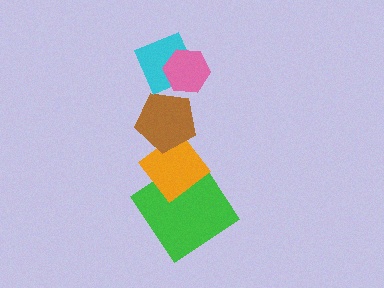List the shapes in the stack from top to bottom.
From top to bottom: the pink hexagon, the cyan diamond, the brown pentagon, the orange diamond, the green diamond.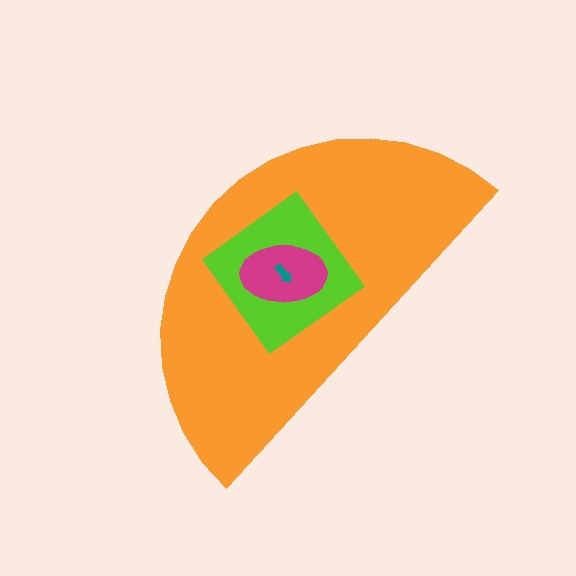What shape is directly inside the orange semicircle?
The lime diamond.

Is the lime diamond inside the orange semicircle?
Yes.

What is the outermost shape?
The orange semicircle.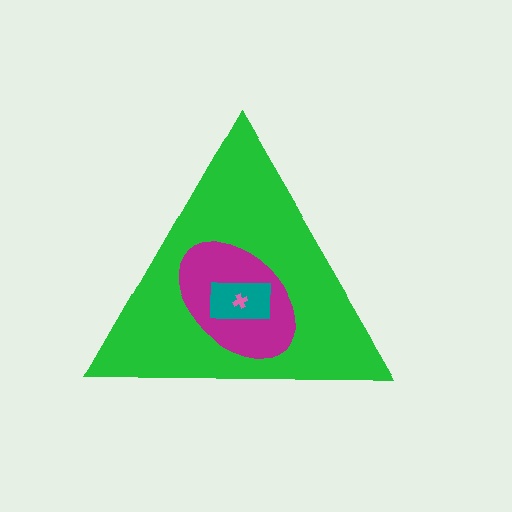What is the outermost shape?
The green triangle.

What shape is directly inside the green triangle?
The magenta ellipse.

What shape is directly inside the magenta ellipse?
The teal rectangle.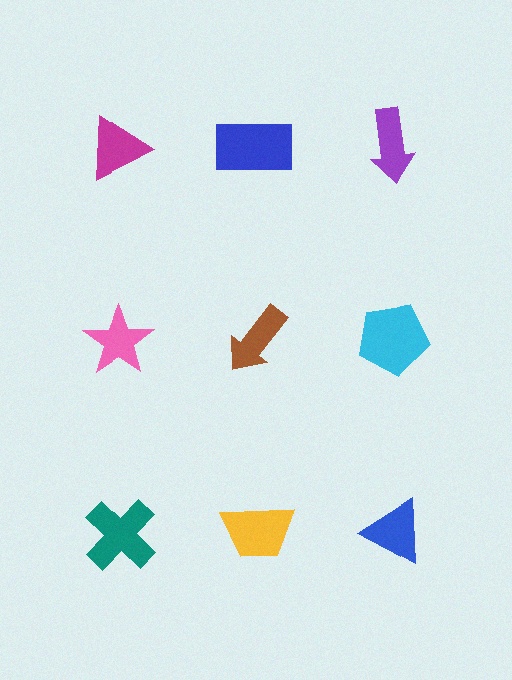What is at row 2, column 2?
A brown arrow.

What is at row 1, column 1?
A magenta triangle.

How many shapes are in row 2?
3 shapes.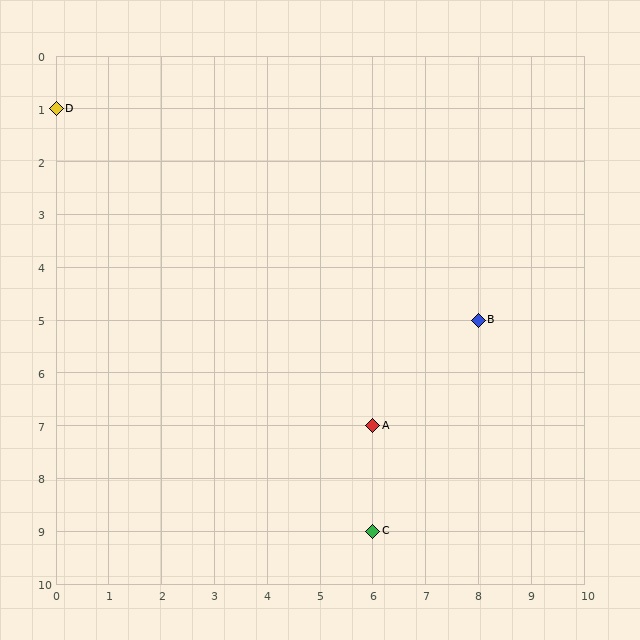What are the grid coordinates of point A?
Point A is at grid coordinates (6, 7).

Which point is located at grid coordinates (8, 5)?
Point B is at (8, 5).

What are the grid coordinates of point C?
Point C is at grid coordinates (6, 9).